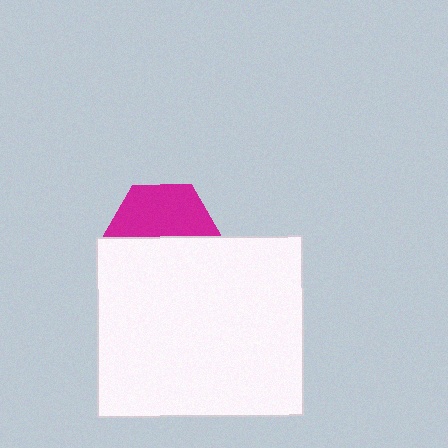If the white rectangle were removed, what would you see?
You would see the complete magenta hexagon.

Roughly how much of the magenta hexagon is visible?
About half of it is visible (roughly 49%).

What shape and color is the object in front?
The object in front is a white rectangle.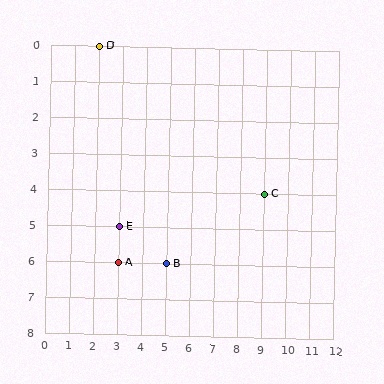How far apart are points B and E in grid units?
Points B and E are 2 columns and 1 row apart (about 2.2 grid units diagonally).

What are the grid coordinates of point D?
Point D is at grid coordinates (2, 0).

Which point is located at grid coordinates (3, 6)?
Point A is at (3, 6).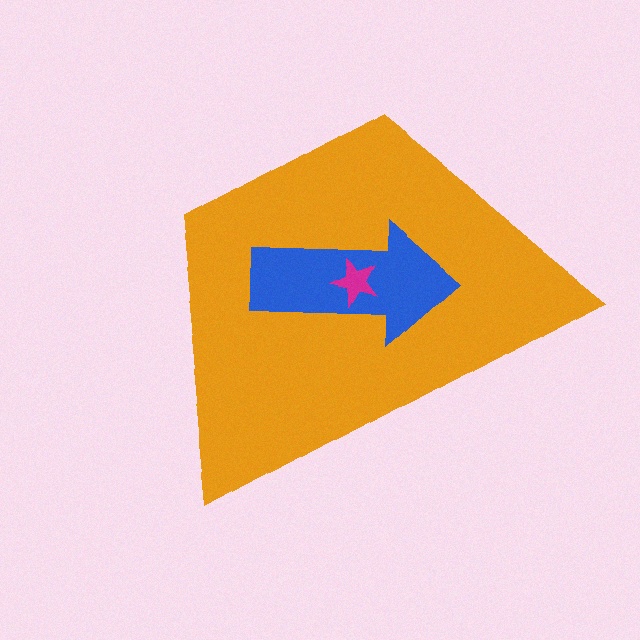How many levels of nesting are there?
3.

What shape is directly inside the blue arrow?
The magenta star.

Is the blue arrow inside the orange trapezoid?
Yes.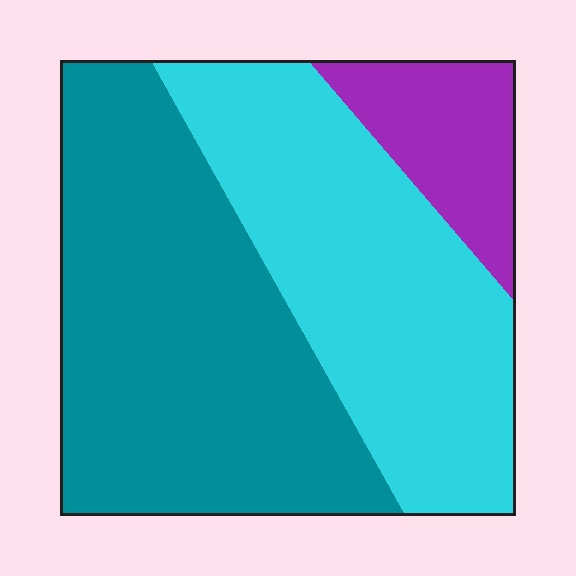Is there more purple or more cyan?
Cyan.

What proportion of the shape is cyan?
Cyan covers about 40% of the shape.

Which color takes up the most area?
Teal, at roughly 50%.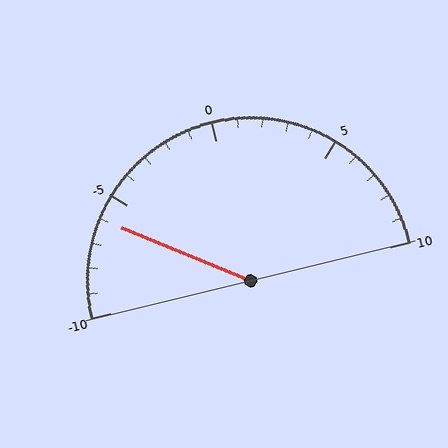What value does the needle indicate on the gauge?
The needle indicates approximately -6.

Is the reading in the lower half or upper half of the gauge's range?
The reading is in the lower half of the range (-10 to 10).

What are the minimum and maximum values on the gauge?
The gauge ranges from -10 to 10.